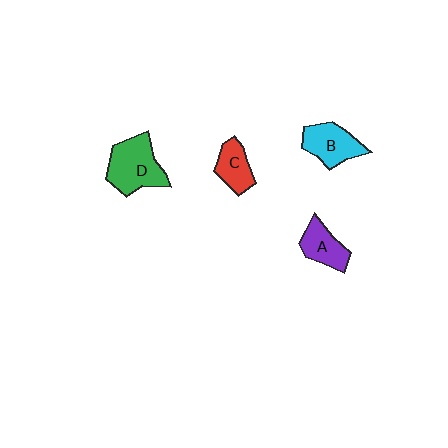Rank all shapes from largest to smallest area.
From largest to smallest: D (green), B (cyan), A (purple), C (red).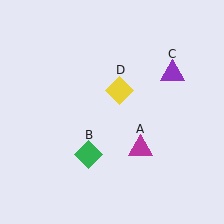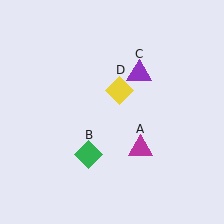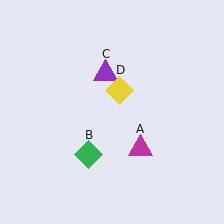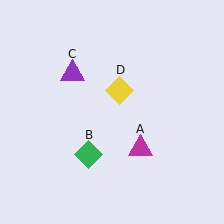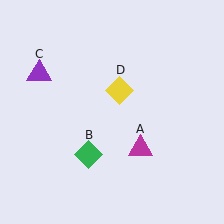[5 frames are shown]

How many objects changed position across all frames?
1 object changed position: purple triangle (object C).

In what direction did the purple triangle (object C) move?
The purple triangle (object C) moved left.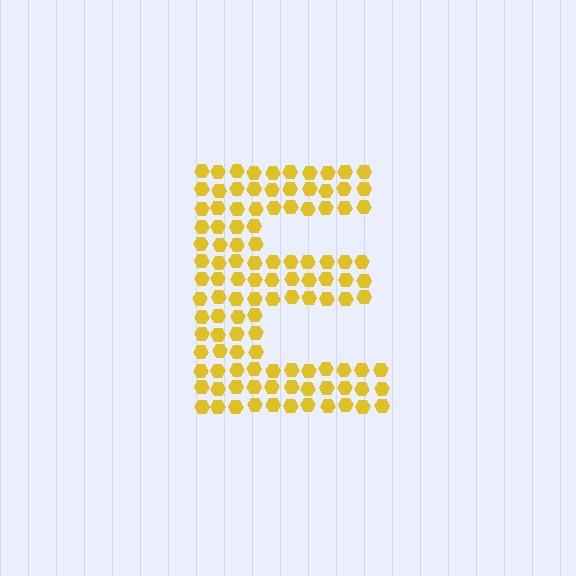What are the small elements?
The small elements are hexagons.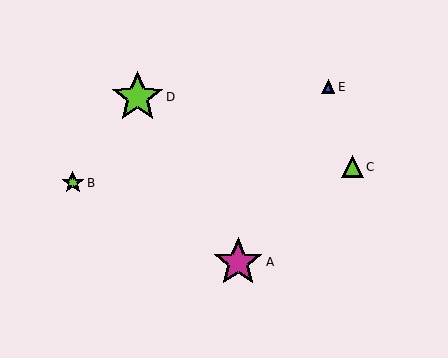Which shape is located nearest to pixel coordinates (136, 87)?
The lime star (labeled D) at (137, 97) is nearest to that location.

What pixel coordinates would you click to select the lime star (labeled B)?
Click at (73, 183) to select the lime star B.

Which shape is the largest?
The lime star (labeled D) is the largest.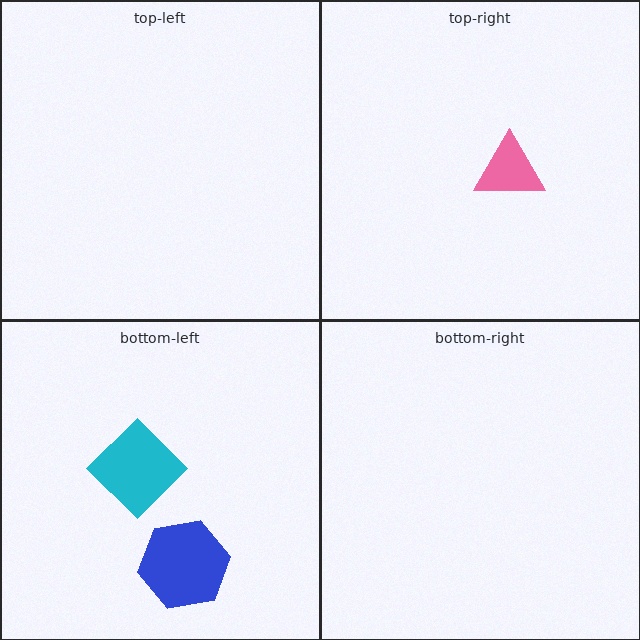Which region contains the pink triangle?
The top-right region.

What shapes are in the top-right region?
The pink triangle.